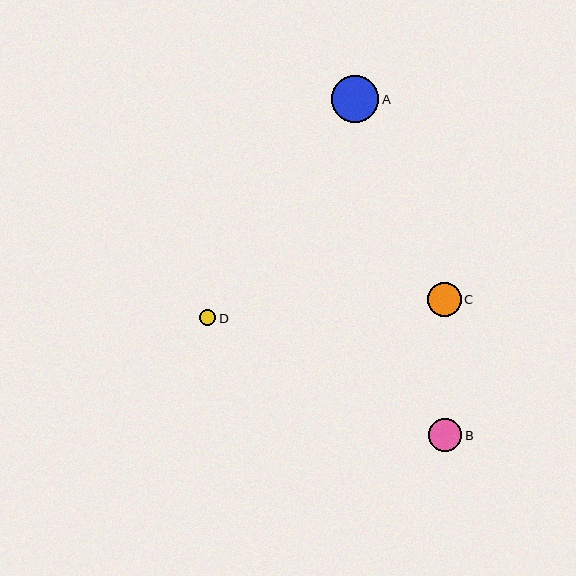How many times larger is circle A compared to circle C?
Circle A is approximately 1.4 times the size of circle C.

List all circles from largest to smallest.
From largest to smallest: A, C, B, D.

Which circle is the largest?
Circle A is the largest with a size of approximately 47 pixels.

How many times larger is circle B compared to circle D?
Circle B is approximately 2.0 times the size of circle D.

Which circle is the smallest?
Circle D is the smallest with a size of approximately 16 pixels.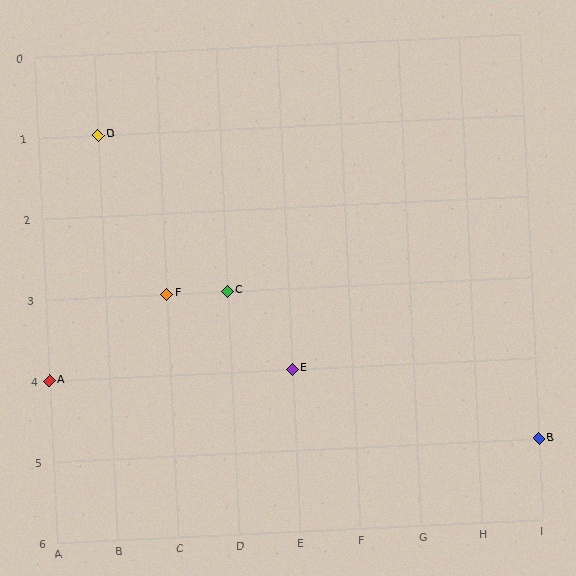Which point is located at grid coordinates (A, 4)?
Point A is at (A, 4).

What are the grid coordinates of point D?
Point D is at grid coordinates (B, 1).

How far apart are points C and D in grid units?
Points C and D are 2 columns and 2 rows apart (about 2.8 grid units diagonally).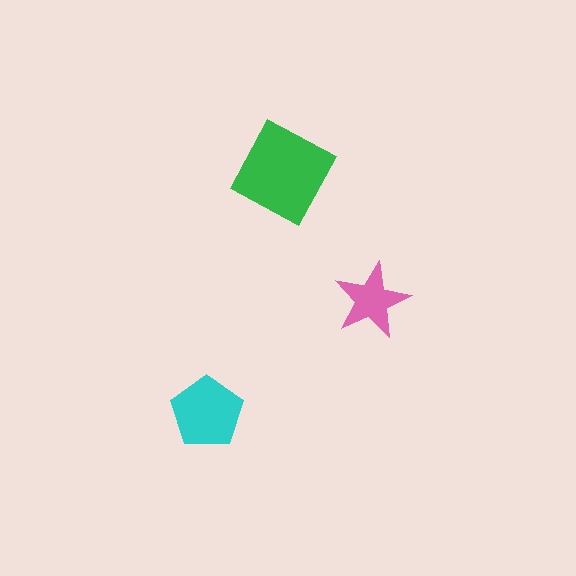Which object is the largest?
The green square.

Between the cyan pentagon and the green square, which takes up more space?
The green square.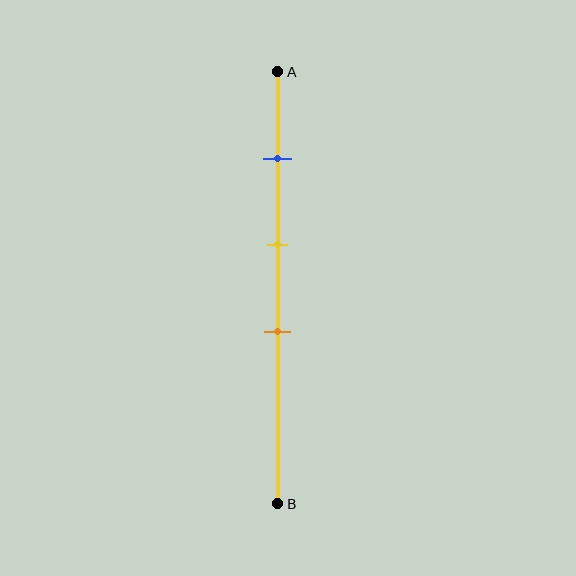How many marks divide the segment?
There are 3 marks dividing the segment.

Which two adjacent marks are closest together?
The yellow and orange marks are the closest adjacent pair.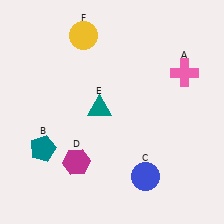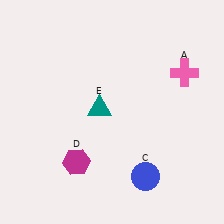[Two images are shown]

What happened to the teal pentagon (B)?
The teal pentagon (B) was removed in Image 2. It was in the bottom-left area of Image 1.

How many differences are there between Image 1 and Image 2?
There are 2 differences between the two images.